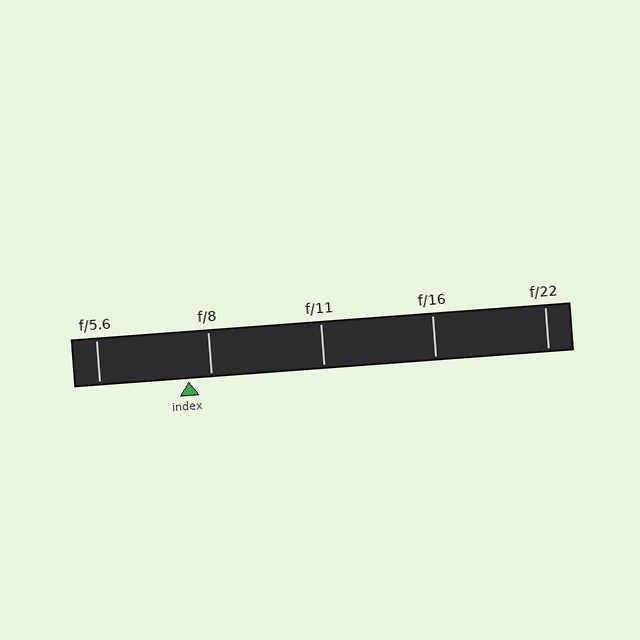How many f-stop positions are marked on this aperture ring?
There are 5 f-stop positions marked.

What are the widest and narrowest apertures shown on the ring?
The widest aperture shown is f/5.6 and the narrowest is f/22.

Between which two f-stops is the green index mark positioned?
The index mark is between f/5.6 and f/8.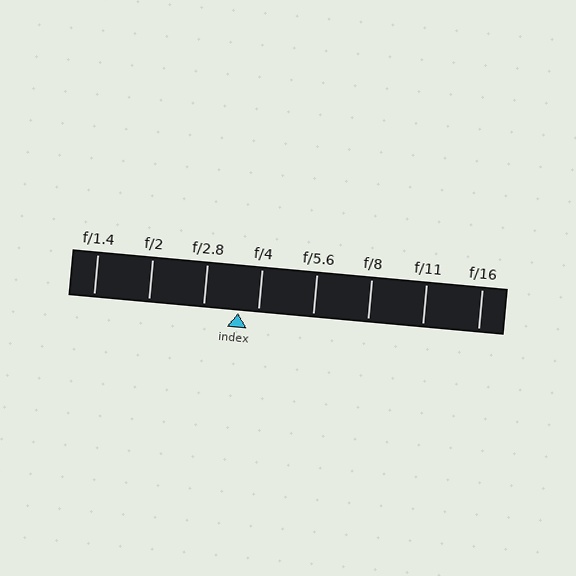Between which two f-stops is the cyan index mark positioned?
The index mark is between f/2.8 and f/4.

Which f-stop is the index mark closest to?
The index mark is closest to f/4.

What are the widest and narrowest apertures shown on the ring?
The widest aperture shown is f/1.4 and the narrowest is f/16.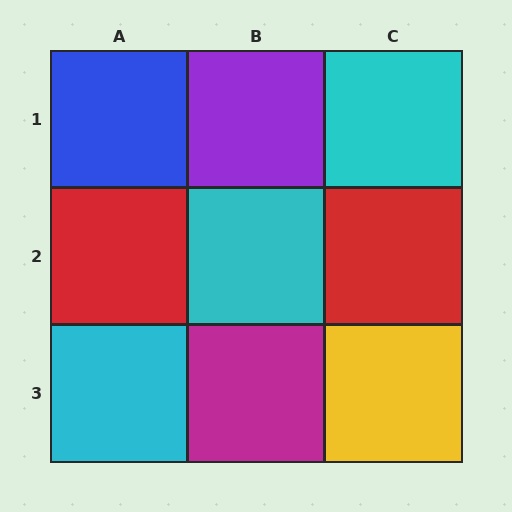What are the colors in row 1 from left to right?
Blue, purple, cyan.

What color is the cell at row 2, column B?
Cyan.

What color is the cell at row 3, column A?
Cyan.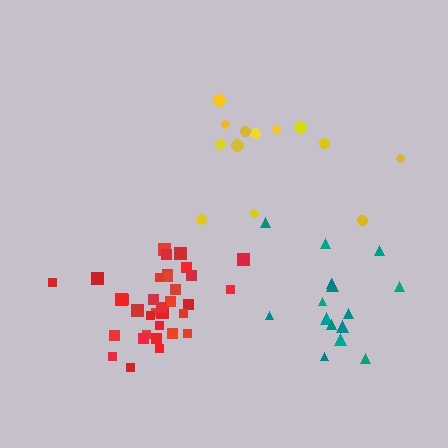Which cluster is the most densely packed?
Red.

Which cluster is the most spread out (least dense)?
Yellow.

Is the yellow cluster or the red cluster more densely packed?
Red.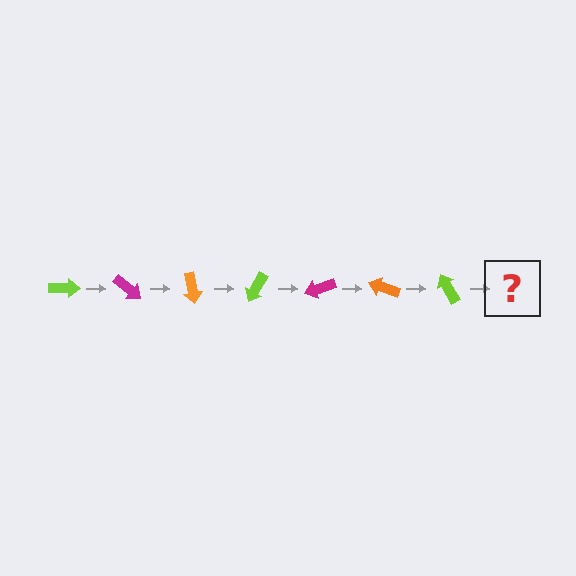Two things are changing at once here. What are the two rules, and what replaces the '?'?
The two rules are that it rotates 40 degrees each step and the color cycles through lime, magenta, and orange. The '?' should be a magenta arrow, rotated 280 degrees from the start.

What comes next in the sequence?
The next element should be a magenta arrow, rotated 280 degrees from the start.